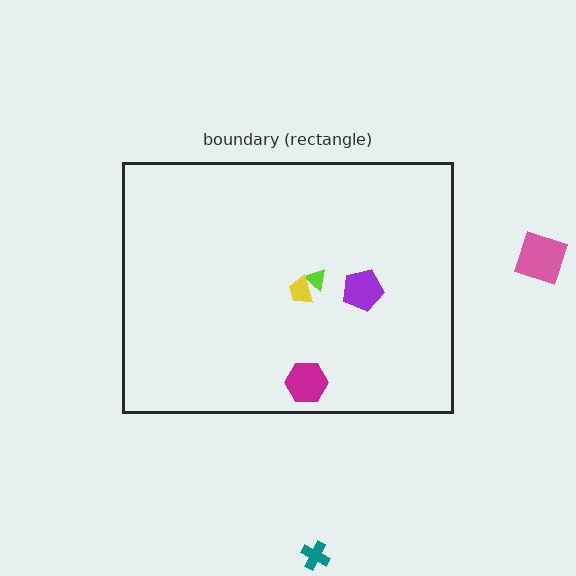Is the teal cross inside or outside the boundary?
Outside.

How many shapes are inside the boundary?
4 inside, 2 outside.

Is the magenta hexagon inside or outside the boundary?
Inside.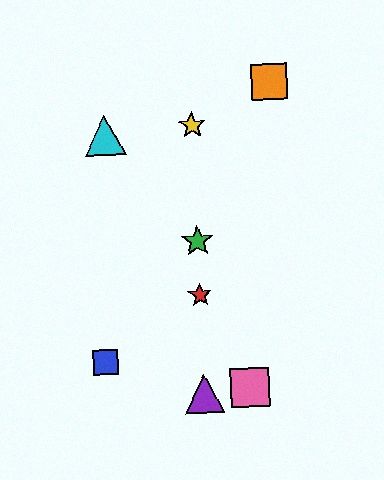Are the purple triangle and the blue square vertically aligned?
No, the purple triangle is at x≈205 and the blue square is at x≈106.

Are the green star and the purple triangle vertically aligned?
Yes, both are at x≈197.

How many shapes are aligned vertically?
4 shapes (the red star, the green star, the yellow star, the purple triangle) are aligned vertically.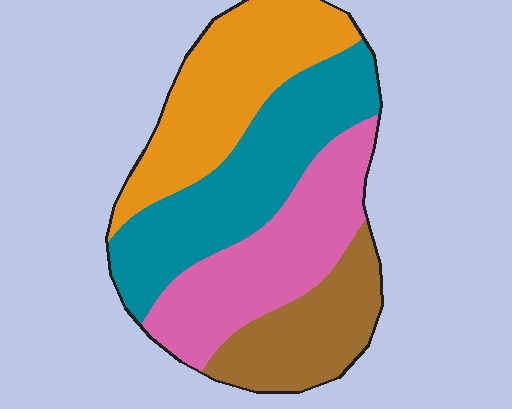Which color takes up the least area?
Brown, at roughly 20%.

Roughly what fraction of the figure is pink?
Pink covers about 25% of the figure.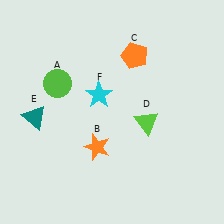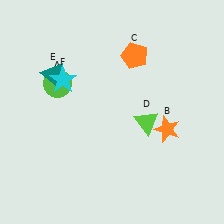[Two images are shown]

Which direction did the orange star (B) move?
The orange star (B) moved right.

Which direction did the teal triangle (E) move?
The teal triangle (E) moved up.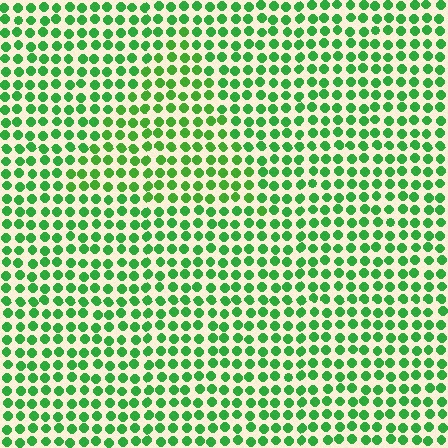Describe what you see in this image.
The image is filled with small green elements in a uniform arrangement. A triangle-shaped region is visible where the elements are tinted to a slightly different hue, forming a subtle color boundary.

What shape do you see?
I see a triangle.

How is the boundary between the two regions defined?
The boundary is defined purely by a slight shift in hue (about 17 degrees). Spacing, size, and orientation are identical on both sides.